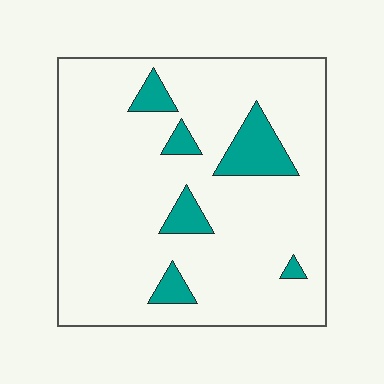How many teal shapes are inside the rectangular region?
6.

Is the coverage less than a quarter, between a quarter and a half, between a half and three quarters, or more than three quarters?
Less than a quarter.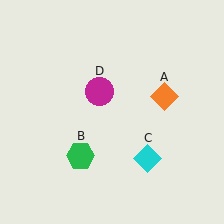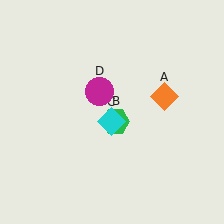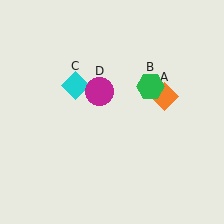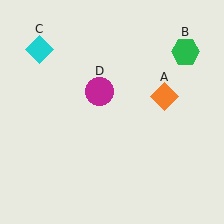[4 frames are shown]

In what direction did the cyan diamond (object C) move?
The cyan diamond (object C) moved up and to the left.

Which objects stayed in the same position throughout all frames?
Orange diamond (object A) and magenta circle (object D) remained stationary.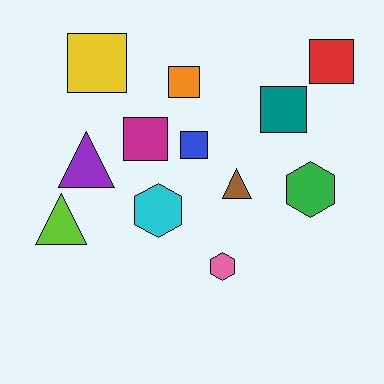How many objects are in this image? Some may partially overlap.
There are 12 objects.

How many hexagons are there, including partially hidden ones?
There are 3 hexagons.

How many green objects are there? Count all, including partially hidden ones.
There is 1 green object.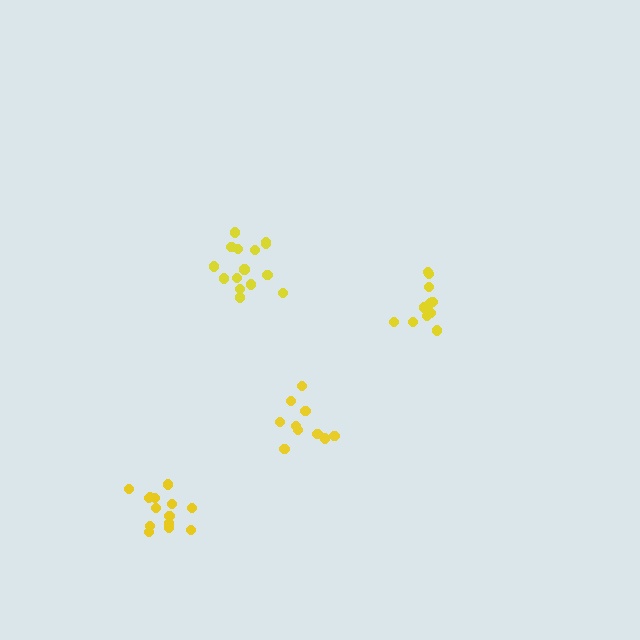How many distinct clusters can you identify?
There are 4 distinct clusters.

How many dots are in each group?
Group 1: 11 dots, Group 2: 15 dots, Group 3: 10 dots, Group 4: 14 dots (50 total).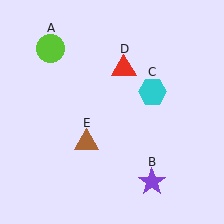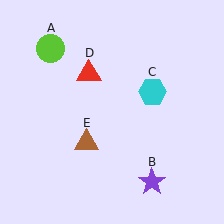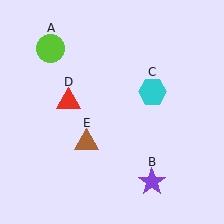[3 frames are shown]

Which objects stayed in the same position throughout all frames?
Lime circle (object A) and purple star (object B) and cyan hexagon (object C) and brown triangle (object E) remained stationary.